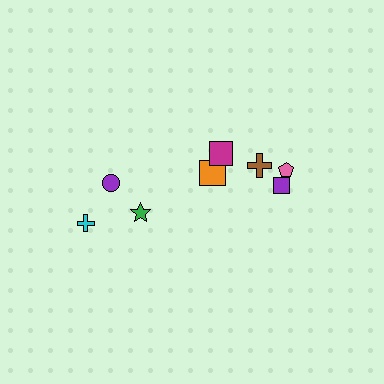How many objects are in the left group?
There are 3 objects.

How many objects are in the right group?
There are 5 objects.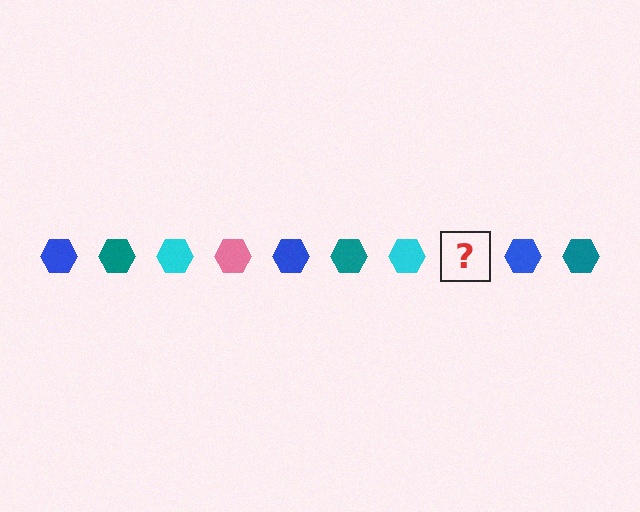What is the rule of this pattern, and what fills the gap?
The rule is that the pattern cycles through blue, teal, cyan, pink hexagons. The gap should be filled with a pink hexagon.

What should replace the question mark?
The question mark should be replaced with a pink hexagon.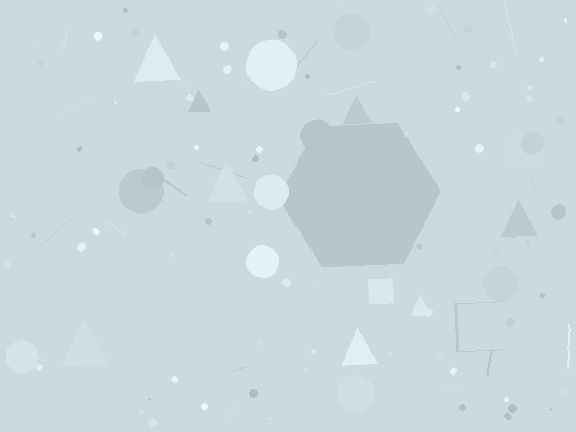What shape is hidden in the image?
A hexagon is hidden in the image.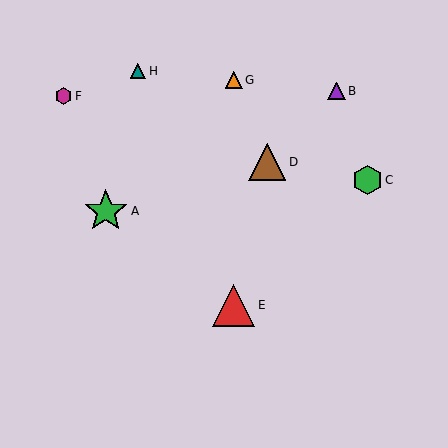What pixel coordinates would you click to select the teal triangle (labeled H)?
Click at (138, 71) to select the teal triangle H.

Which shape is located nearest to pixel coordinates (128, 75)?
The teal triangle (labeled H) at (138, 71) is nearest to that location.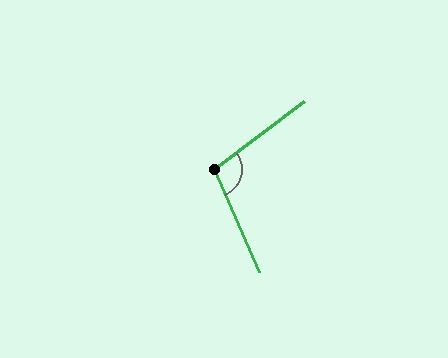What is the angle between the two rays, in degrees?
Approximately 103 degrees.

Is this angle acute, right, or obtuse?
It is obtuse.